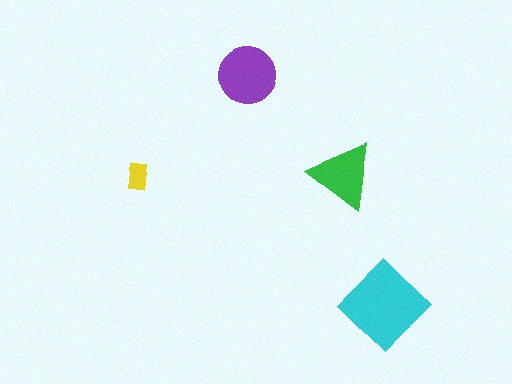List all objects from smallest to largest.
The yellow rectangle, the green triangle, the purple circle, the cyan diamond.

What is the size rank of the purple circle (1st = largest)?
2nd.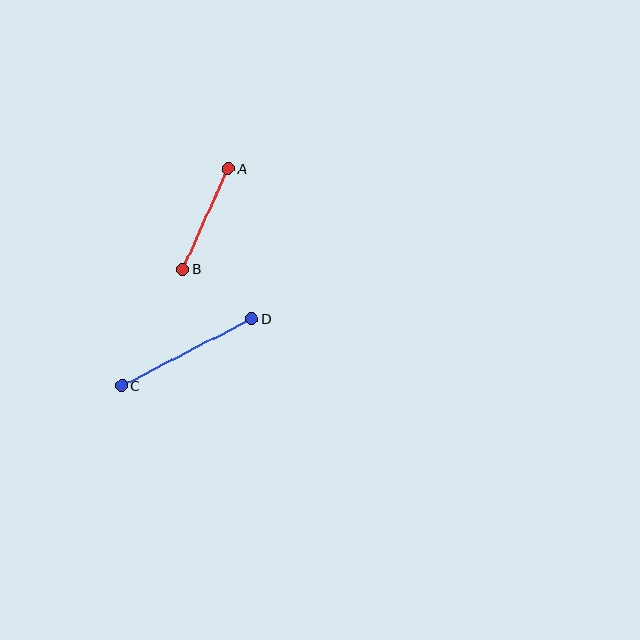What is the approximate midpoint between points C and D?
The midpoint is at approximately (187, 352) pixels.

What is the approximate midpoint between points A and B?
The midpoint is at approximately (206, 219) pixels.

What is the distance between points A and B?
The distance is approximately 110 pixels.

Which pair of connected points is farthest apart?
Points C and D are farthest apart.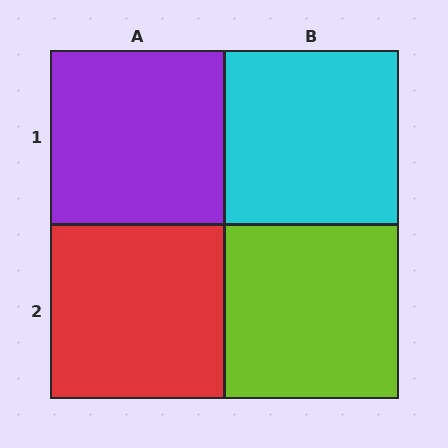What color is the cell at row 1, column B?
Cyan.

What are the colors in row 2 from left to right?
Red, lime.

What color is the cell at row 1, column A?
Purple.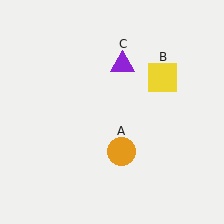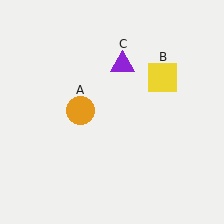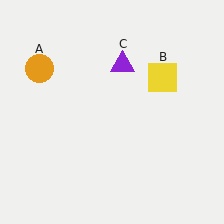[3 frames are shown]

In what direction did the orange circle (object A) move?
The orange circle (object A) moved up and to the left.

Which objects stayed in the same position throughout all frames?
Yellow square (object B) and purple triangle (object C) remained stationary.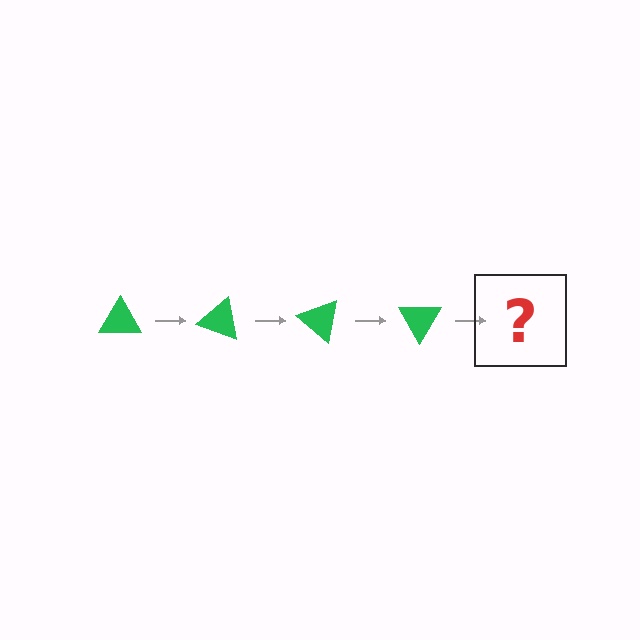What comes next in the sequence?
The next element should be a green triangle rotated 80 degrees.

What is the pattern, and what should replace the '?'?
The pattern is that the triangle rotates 20 degrees each step. The '?' should be a green triangle rotated 80 degrees.